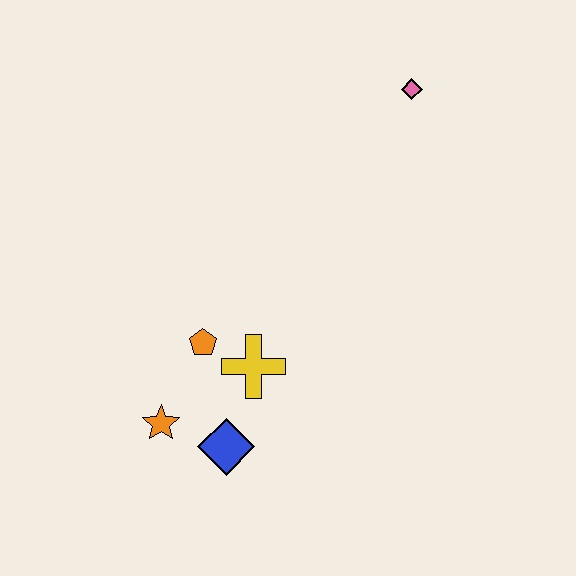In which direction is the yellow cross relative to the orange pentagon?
The yellow cross is to the right of the orange pentagon.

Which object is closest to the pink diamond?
The yellow cross is closest to the pink diamond.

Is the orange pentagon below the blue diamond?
No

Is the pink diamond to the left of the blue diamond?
No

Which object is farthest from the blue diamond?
The pink diamond is farthest from the blue diamond.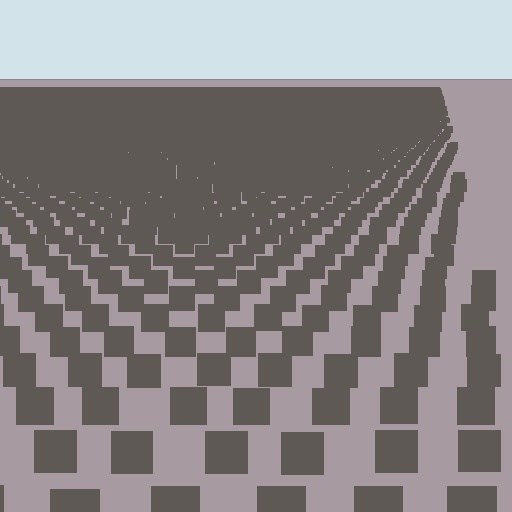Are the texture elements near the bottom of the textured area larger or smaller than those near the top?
Larger. Near the bottom, elements are closer to the viewer and appear at a bigger on-screen size.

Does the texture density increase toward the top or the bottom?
Density increases toward the top.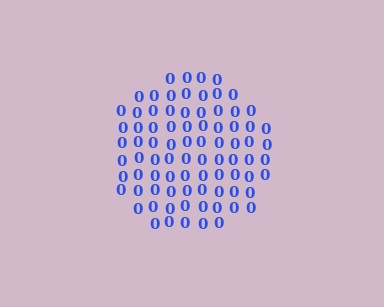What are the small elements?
The small elements are digit 0's.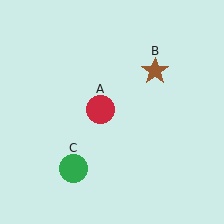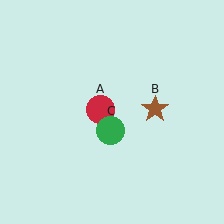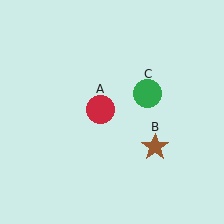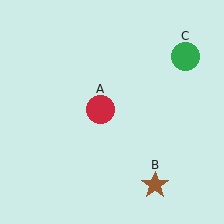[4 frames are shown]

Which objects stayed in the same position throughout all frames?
Red circle (object A) remained stationary.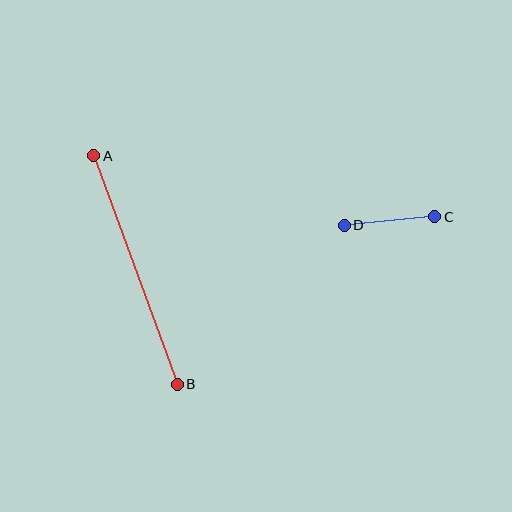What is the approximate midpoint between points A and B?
The midpoint is at approximately (136, 270) pixels.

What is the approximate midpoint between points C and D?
The midpoint is at approximately (390, 221) pixels.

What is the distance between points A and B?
The distance is approximately 243 pixels.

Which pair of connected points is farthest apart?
Points A and B are farthest apart.